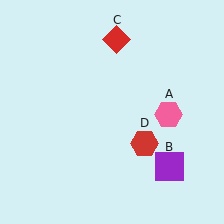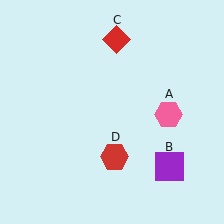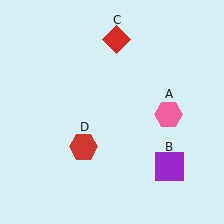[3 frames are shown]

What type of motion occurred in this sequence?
The red hexagon (object D) rotated clockwise around the center of the scene.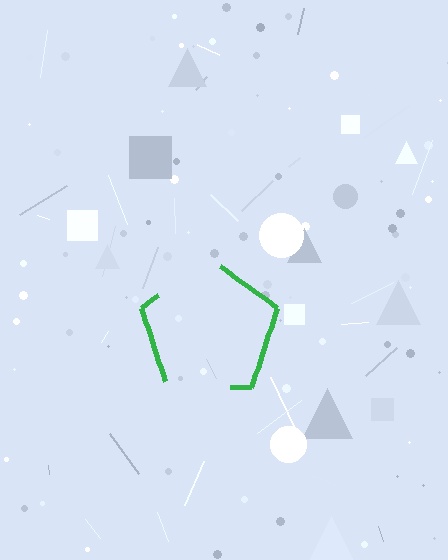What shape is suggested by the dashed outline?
The dashed outline suggests a pentagon.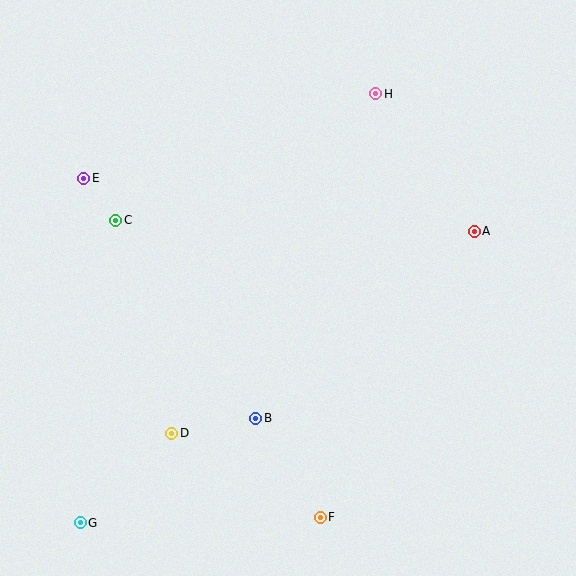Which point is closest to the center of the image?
Point B at (256, 418) is closest to the center.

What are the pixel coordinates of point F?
Point F is at (320, 517).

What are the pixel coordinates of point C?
Point C is at (116, 220).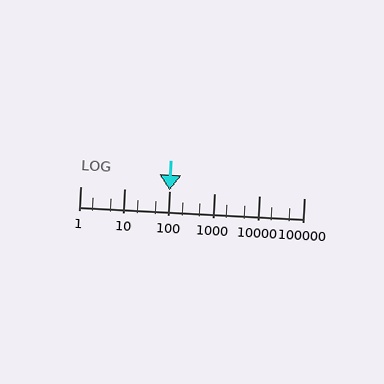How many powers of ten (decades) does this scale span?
The scale spans 5 decades, from 1 to 100000.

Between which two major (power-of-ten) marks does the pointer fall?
The pointer is between 10 and 100.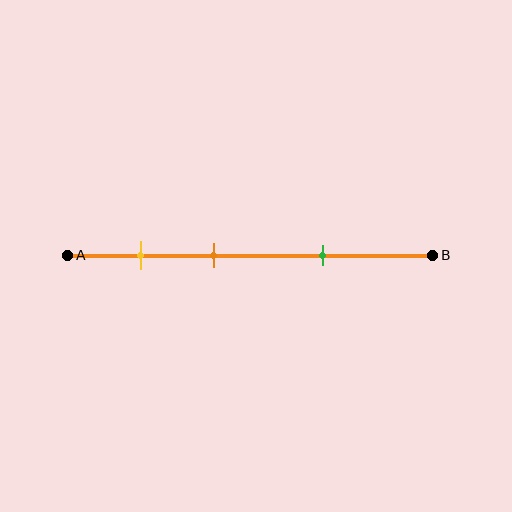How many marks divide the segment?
There are 3 marks dividing the segment.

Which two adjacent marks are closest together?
The yellow and orange marks are the closest adjacent pair.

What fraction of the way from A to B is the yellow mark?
The yellow mark is approximately 20% (0.2) of the way from A to B.